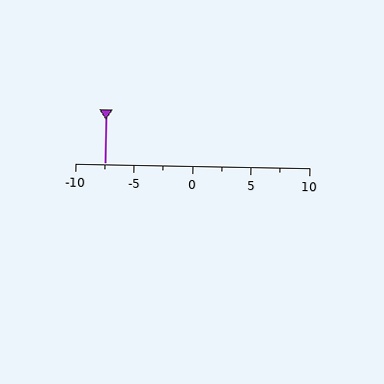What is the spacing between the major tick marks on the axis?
The major ticks are spaced 5 apart.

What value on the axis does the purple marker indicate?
The marker indicates approximately -7.5.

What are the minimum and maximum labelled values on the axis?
The axis runs from -10 to 10.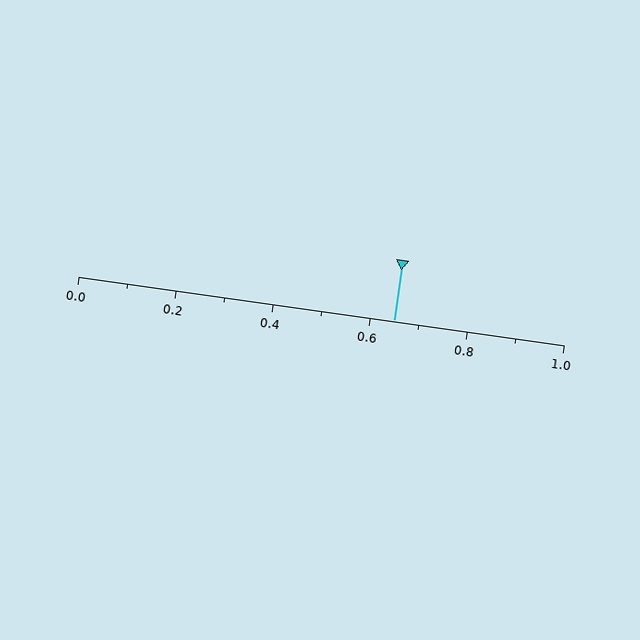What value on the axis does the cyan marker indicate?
The marker indicates approximately 0.65.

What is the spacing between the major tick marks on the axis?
The major ticks are spaced 0.2 apart.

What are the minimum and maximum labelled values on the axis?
The axis runs from 0.0 to 1.0.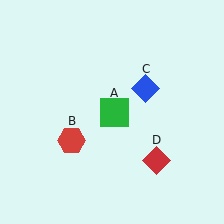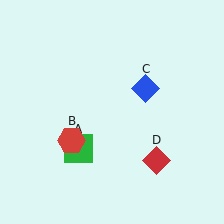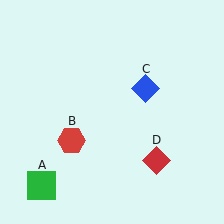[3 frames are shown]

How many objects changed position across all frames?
1 object changed position: green square (object A).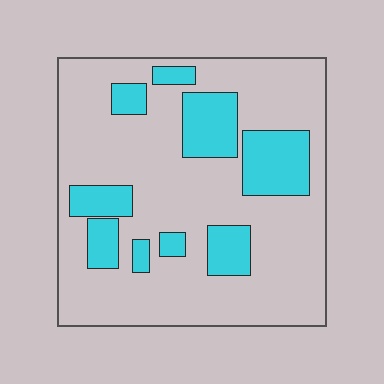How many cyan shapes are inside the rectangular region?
9.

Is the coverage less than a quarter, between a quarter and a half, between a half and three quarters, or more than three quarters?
Less than a quarter.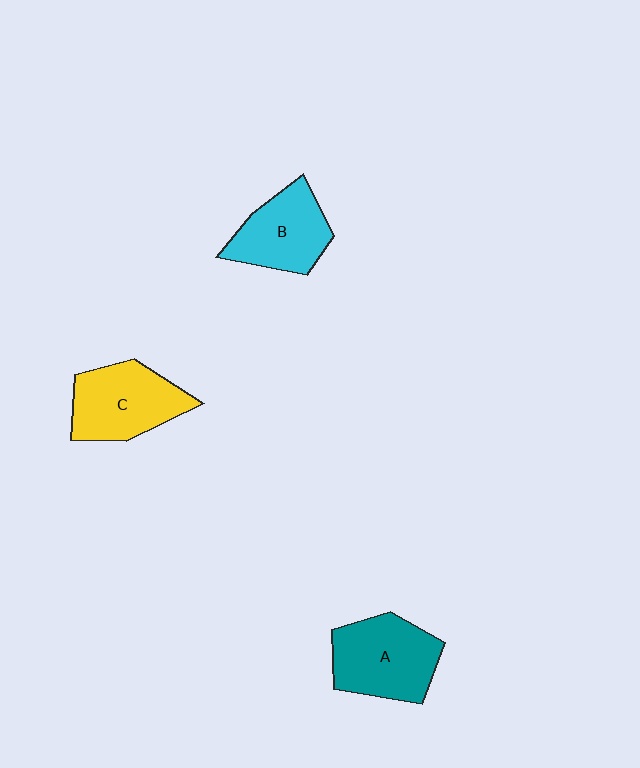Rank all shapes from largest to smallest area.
From largest to smallest: A (teal), C (yellow), B (cyan).